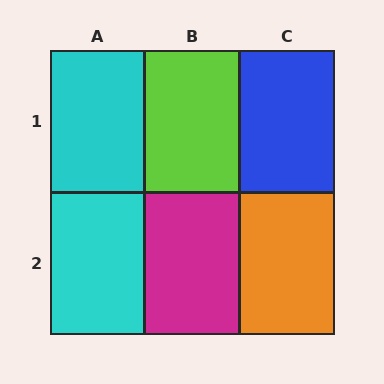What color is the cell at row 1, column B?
Lime.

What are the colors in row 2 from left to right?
Cyan, magenta, orange.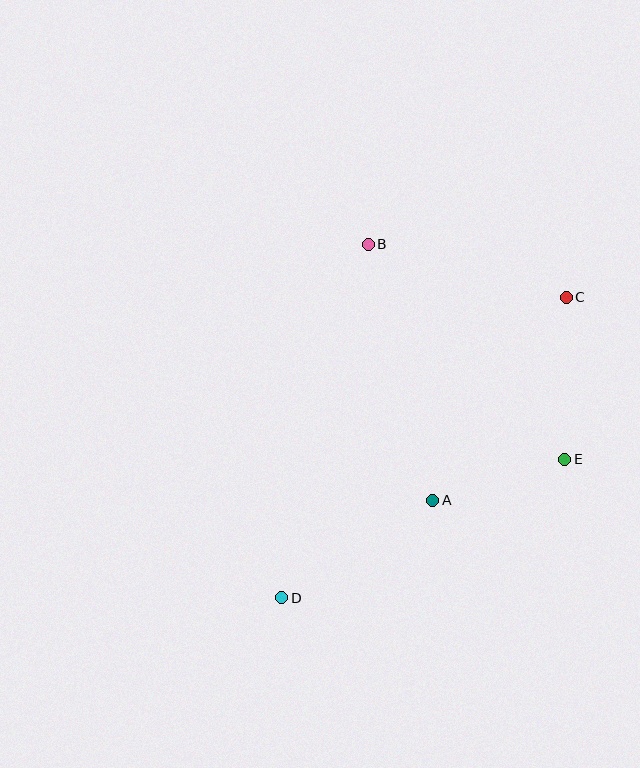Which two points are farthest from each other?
Points C and D are farthest from each other.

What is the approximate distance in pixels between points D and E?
The distance between D and E is approximately 315 pixels.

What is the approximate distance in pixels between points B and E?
The distance between B and E is approximately 291 pixels.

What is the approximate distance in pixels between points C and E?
The distance between C and E is approximately 162 pixels.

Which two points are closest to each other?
Points A and E are closest to each other.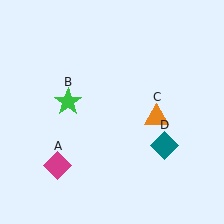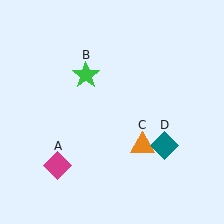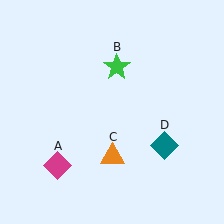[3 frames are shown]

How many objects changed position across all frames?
2 objects changed position: green star (object B), orange triangle (object C).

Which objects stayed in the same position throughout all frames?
Magenta diamond (object A) and teal diamond (object D) remained stationary.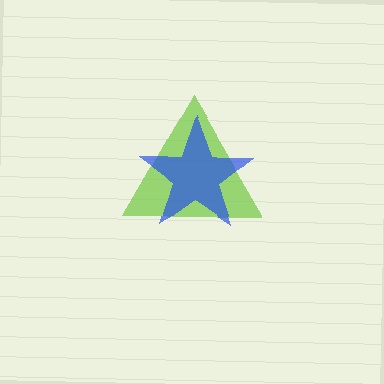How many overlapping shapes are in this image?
There are 2 overlapping shapes in the image.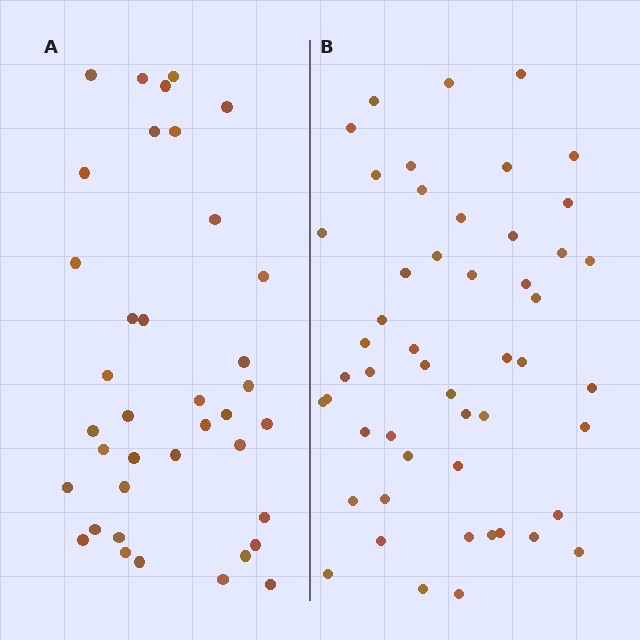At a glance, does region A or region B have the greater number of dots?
Region B (the right region) has more dots.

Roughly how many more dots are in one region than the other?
Region B has approximately 15 more dots than region A.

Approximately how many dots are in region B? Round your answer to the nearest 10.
About 50 dots. (The exact count is 51, which rounds to 50.)